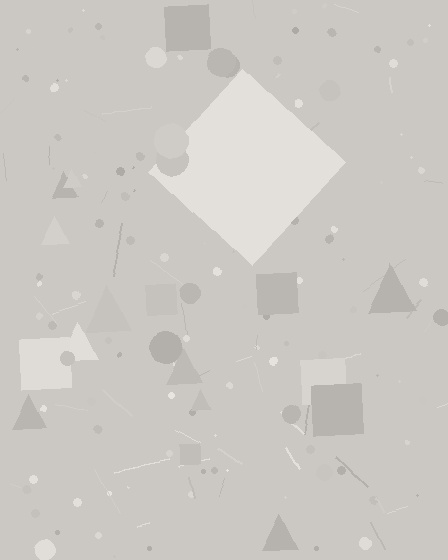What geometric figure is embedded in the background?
A diamond is embedded in the background.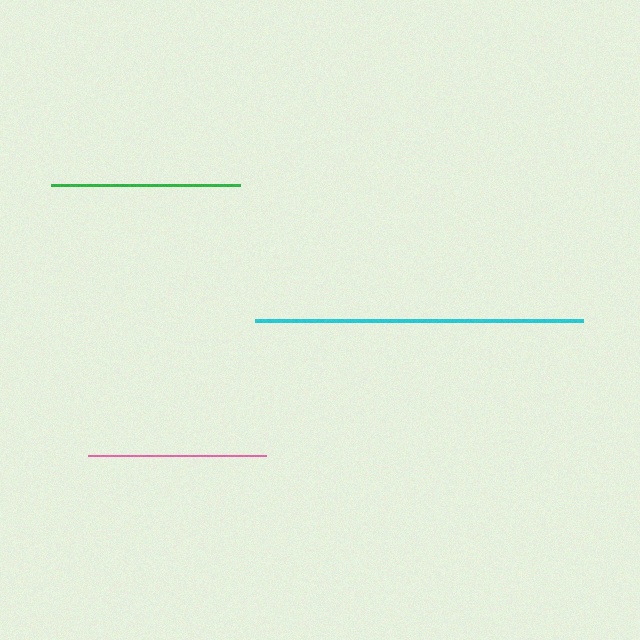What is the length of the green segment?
The green segment is approximately 189 pixels long.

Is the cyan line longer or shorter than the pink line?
The cyan line is longer than the pink line.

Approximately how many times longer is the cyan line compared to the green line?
The cyan line is approximately 1.7 times the length of the green line.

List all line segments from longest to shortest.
From longest to shortest: cyan, green, pink.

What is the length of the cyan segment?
The cyan segment is approximately 327 pixels long.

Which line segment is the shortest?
The pink line is the shortest at approximately 178 pixels.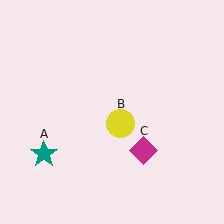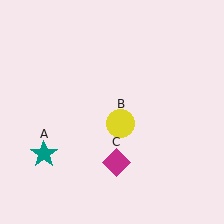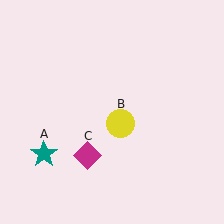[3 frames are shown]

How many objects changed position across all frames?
1 object changed position: magenta diamond (object C).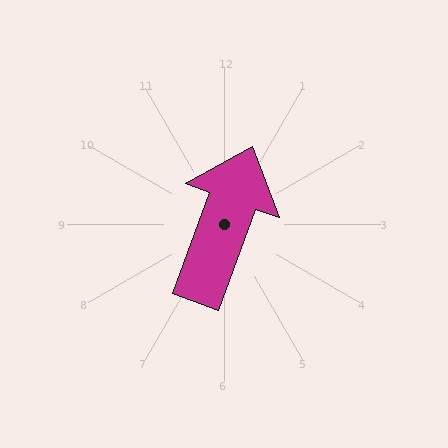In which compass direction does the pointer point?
North.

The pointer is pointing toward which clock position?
Roughly 1 o'clock.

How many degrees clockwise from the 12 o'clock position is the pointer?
Approximately 20 degrees.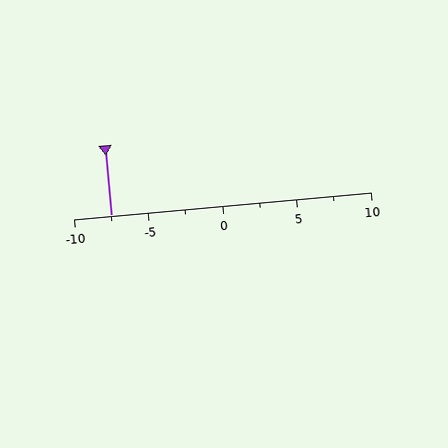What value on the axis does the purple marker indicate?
The marker indicates approximately -7.5.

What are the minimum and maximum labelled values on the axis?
The axis runs from -10 to 10.